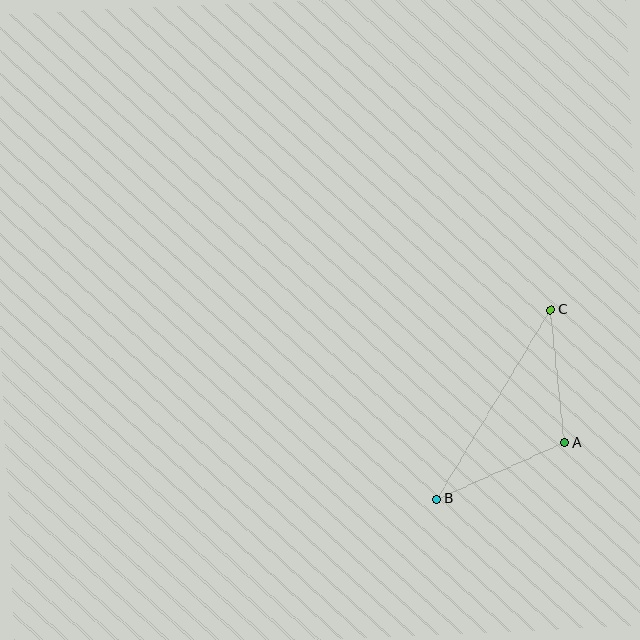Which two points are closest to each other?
Points A and C are closest to each other.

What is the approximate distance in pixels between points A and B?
The distance between A and B is approximately 139 pixels.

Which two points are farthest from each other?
Points B and C are farthest from each other.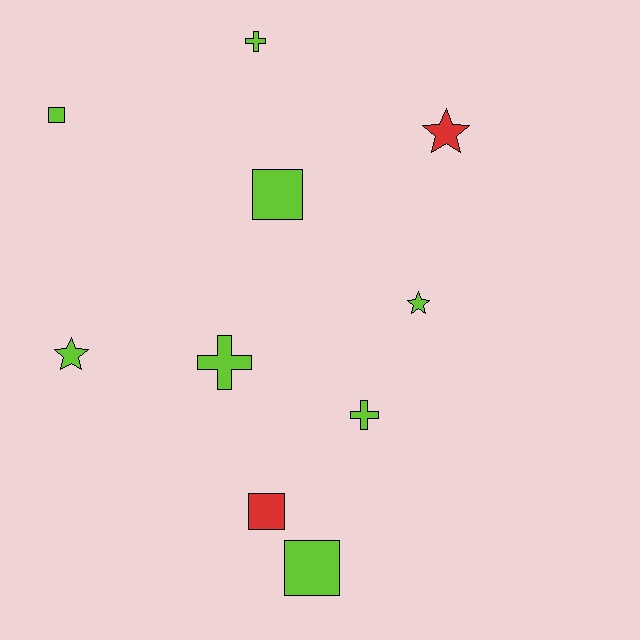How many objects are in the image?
There are 10 objects.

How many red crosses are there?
There are no red crosses.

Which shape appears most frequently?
Square, with 4 objects.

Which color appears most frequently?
Lime, with 8 objects.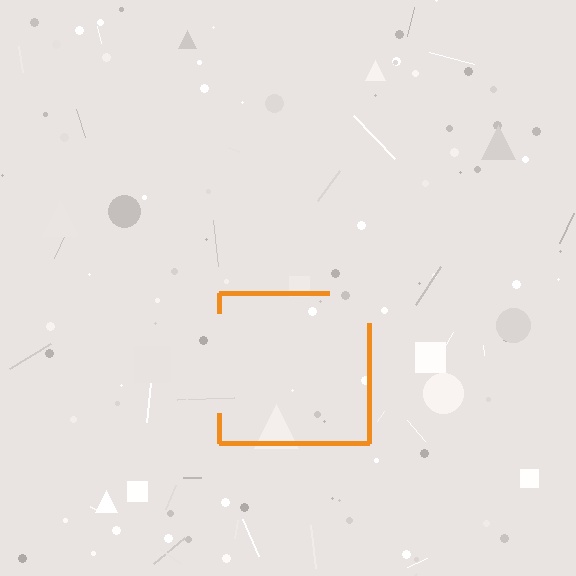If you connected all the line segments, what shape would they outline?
They would outline a square.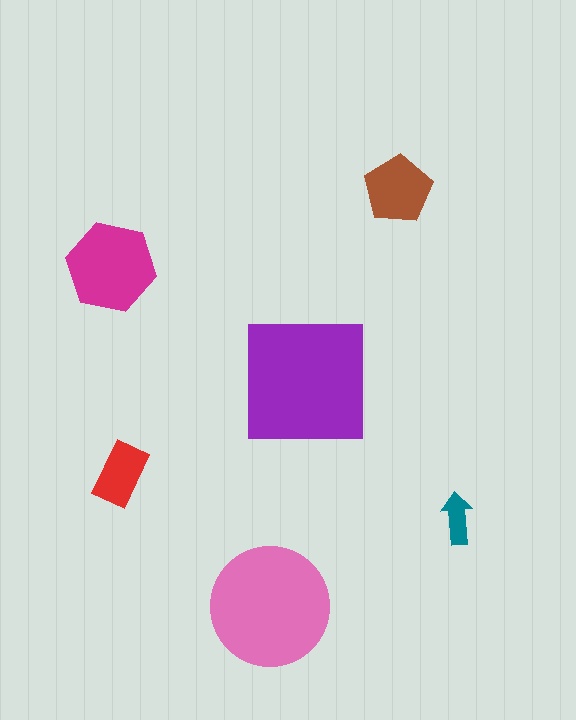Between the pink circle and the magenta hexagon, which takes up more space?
The pink circle.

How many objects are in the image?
There are 6 objects in the image.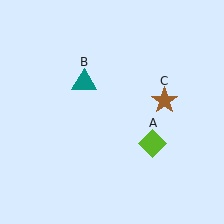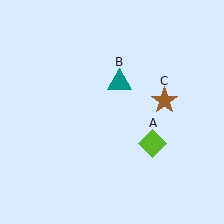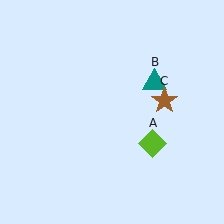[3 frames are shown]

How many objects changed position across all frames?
1 object changed position: teal triangle (object B).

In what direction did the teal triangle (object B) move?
The teal triangle (object B) moved right.